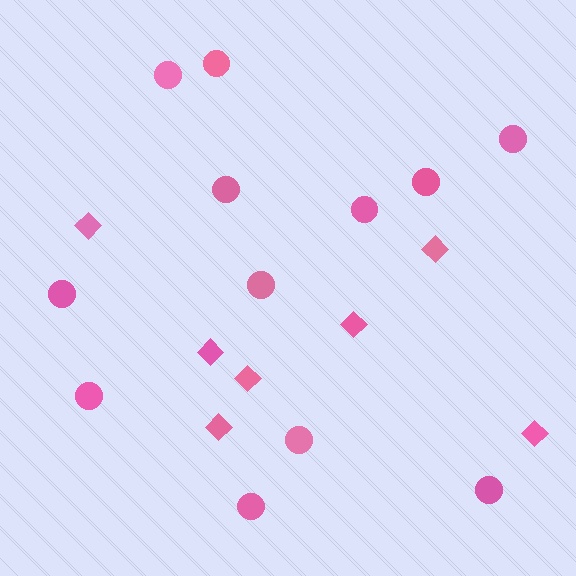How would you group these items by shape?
There are 2 groups: one group of diamonds (7) and one group of circles (12).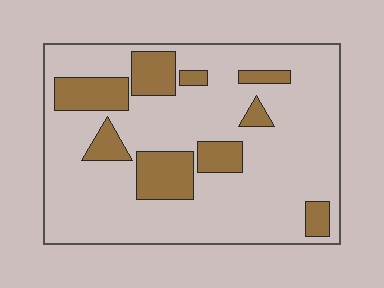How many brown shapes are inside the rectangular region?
9.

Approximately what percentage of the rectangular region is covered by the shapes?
Approximately 20%.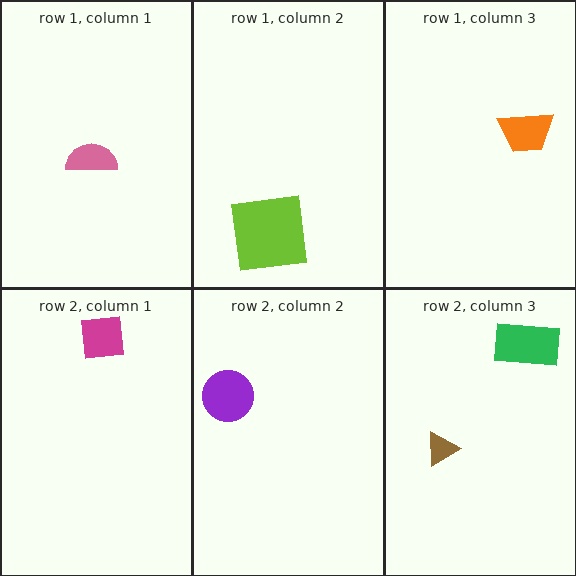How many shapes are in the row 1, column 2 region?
1.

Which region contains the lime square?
The row 1, column 2 region.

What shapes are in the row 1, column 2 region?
The lime square.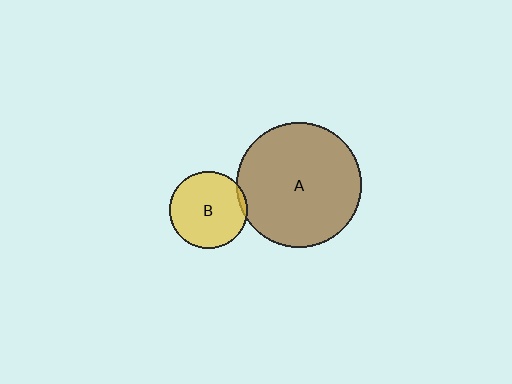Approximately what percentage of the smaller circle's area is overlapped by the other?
Approximately 5%.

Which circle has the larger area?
Circle A (brown).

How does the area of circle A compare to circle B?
Approximately 2.6 times.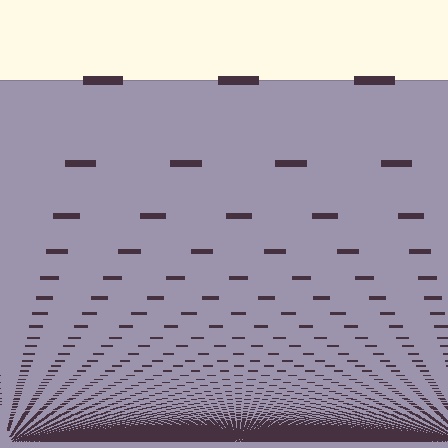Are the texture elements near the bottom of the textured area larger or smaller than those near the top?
Smaller. The gradient is inverted — elements near the bottom are smaller and denser.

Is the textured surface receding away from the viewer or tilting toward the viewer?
The surface appears to tilt toward the viewer. Texture elements get larger and sparser toward the top.